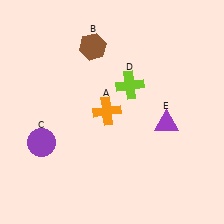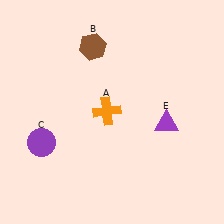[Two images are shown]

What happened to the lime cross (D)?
The lime cross (D) was removed in Image 2. It was in the top-right area of Image 1.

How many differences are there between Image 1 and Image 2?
There is 1 difference between the two images.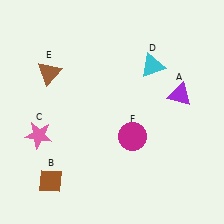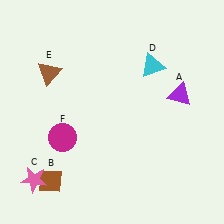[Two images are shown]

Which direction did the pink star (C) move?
The pink star (C) moved down.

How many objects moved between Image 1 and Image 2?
2 objects moved between the two images.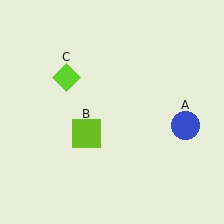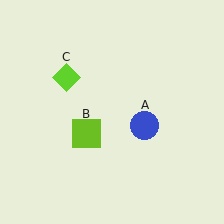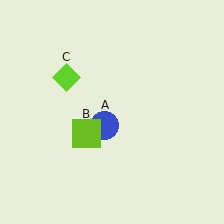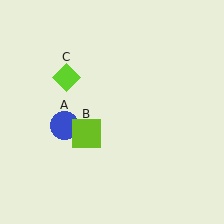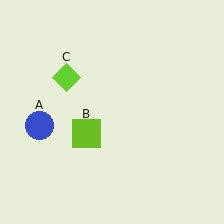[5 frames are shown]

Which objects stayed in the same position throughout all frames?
Lime square (object B) and lime diamond (object C) remained stationary.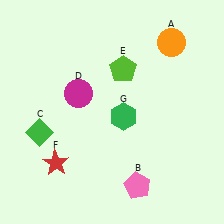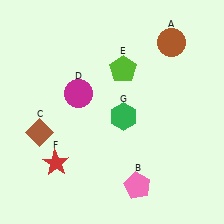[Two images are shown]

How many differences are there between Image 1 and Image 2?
There are 2 differences between the two images.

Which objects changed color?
A changed from orange to brown. C changed from green to brown.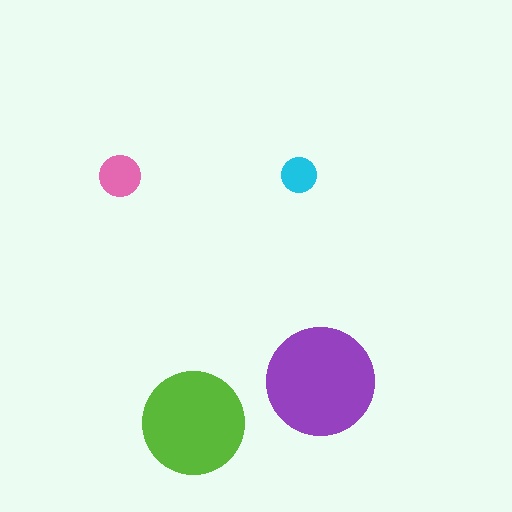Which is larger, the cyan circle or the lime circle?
The lime one.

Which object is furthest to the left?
The pink circle is leftmost.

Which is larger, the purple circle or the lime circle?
The purple one.